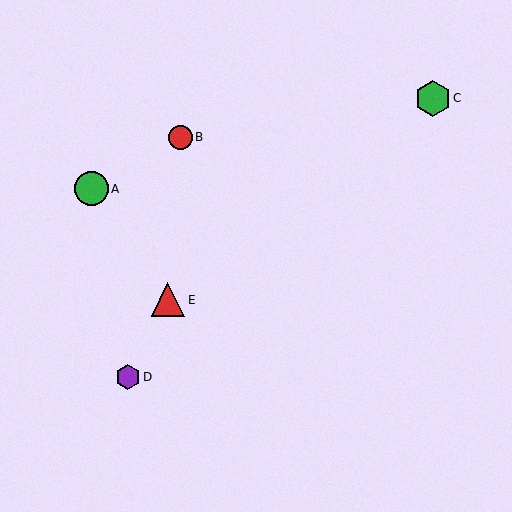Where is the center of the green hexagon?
The center of the green hexagon is at (433, 98).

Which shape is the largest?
The green hexagon (labeled C) is the largest.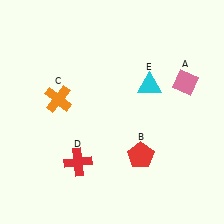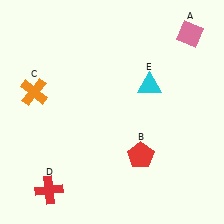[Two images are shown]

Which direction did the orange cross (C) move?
The orange cross (C) moved left.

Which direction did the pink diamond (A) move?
The pink diamond (A) moved up.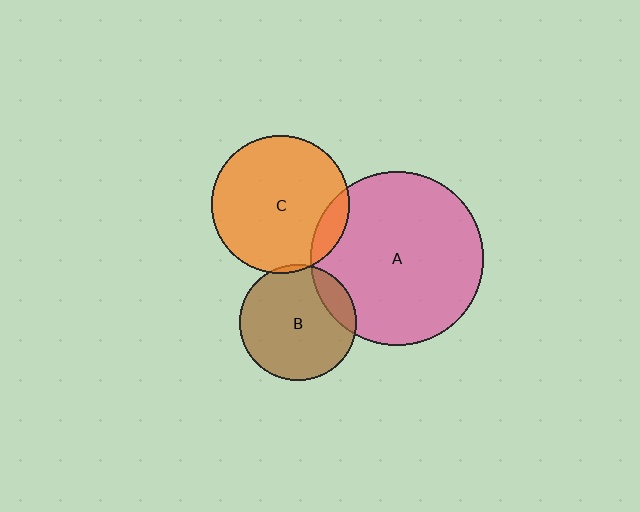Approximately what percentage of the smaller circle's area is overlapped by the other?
Approximately 10%.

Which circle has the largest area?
Circle A (pink).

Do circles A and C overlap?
Yes.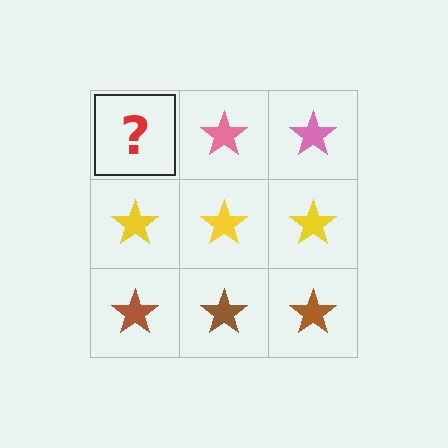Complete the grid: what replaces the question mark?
The question mark should be replaced with a pink star.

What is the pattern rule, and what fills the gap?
The rule is that each row has a consistent color. The gap should be filled with a pink star.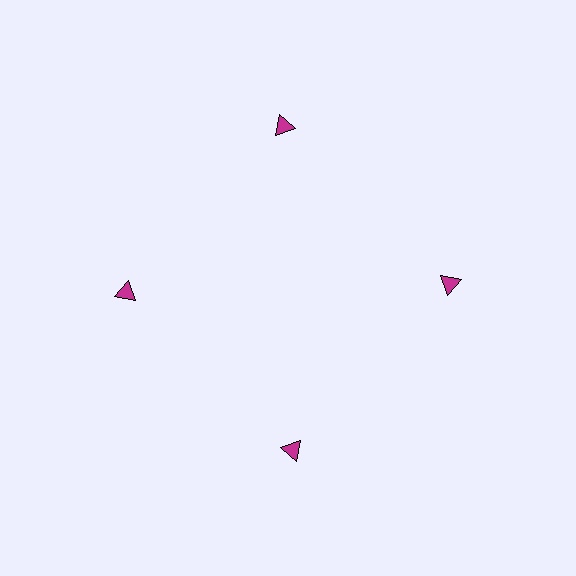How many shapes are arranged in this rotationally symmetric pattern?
There are 4 shapes, arranged in 4 groups of 1.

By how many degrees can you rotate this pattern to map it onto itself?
The pattern maps onto itself every 90 degrees of rotation.